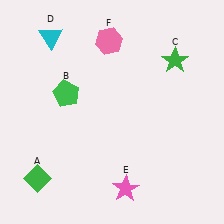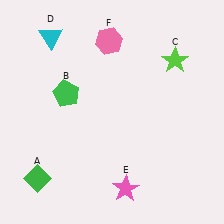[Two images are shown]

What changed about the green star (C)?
In Image 1, C is green. In Image 2, it changed to lime.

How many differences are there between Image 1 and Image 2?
There is 1 difference between the two images.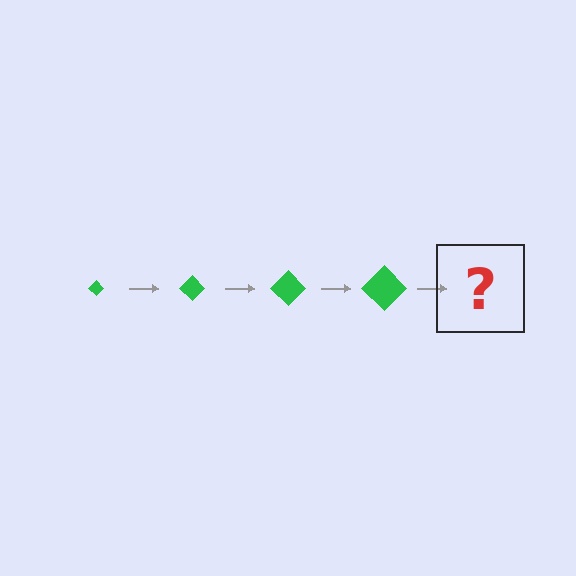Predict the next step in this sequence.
The next step is a green diamond, larger than the previous one.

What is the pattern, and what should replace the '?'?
The pattern is that the diamond gets progressively larger each step. The '?' should be a green diamond, larger than the previous one.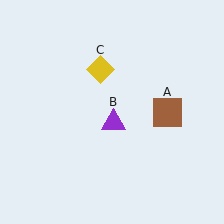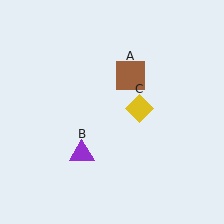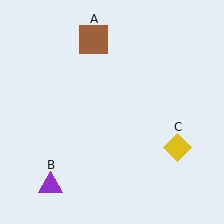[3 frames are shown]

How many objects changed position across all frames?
3 objects changed position: brown square (object A), purple triangle (object B), yellow diamond (object C).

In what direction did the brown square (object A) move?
The brown square (object A) moved up and to the left.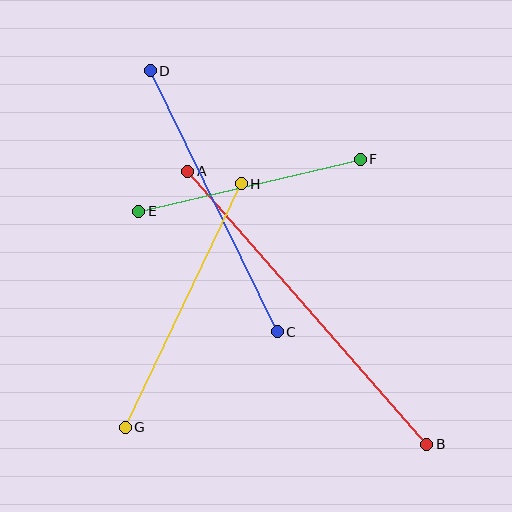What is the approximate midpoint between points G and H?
The midpoint is at approximately (183, 305) pixels.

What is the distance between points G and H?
The distance is approximately 270 pixels.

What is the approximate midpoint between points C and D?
The midpoint is at approximately (214, 201) pixels.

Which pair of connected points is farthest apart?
Points A and B are farthest apart.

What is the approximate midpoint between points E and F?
The midpoint is at approximately (249, 185) pixels.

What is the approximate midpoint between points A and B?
The midpoint is at approximately (307, 308) pixels.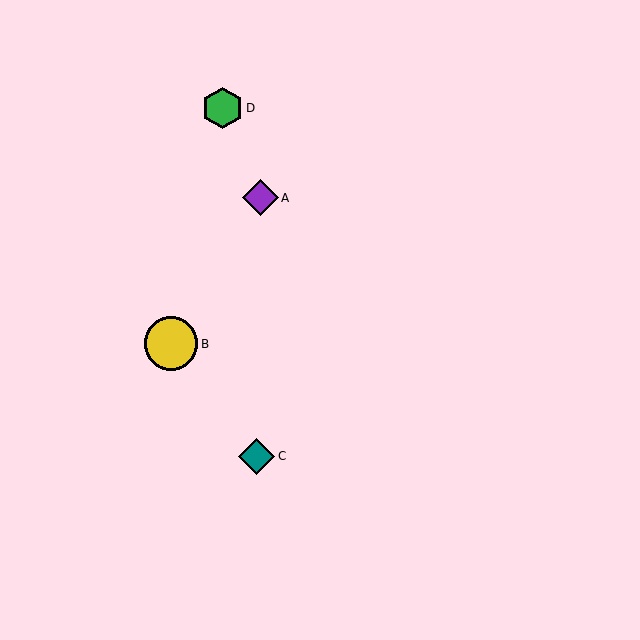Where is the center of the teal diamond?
The center of the teal diamond is at (257, 456).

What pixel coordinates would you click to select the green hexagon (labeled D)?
Click at (222, 108) to select the green hexagon D.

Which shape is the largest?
The yellow circle (labeled B) is the largest.